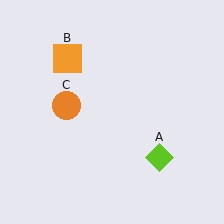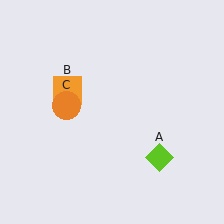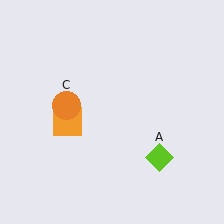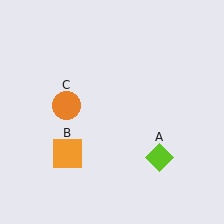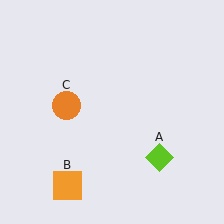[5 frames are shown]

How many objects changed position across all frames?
1 object changed position: orange square (object B).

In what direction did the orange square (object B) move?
The orange square (object B) moved down.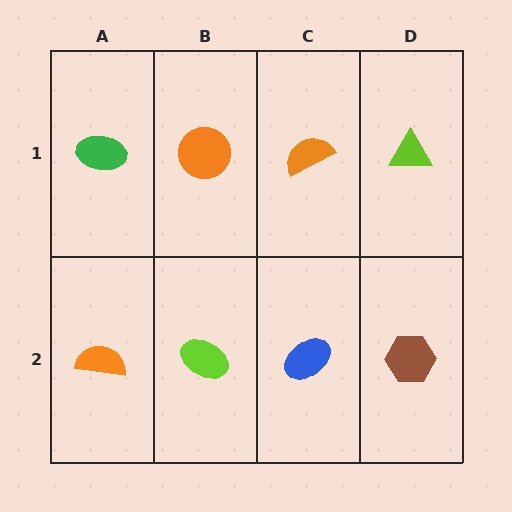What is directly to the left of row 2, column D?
A blue ellipse.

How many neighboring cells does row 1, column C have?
3.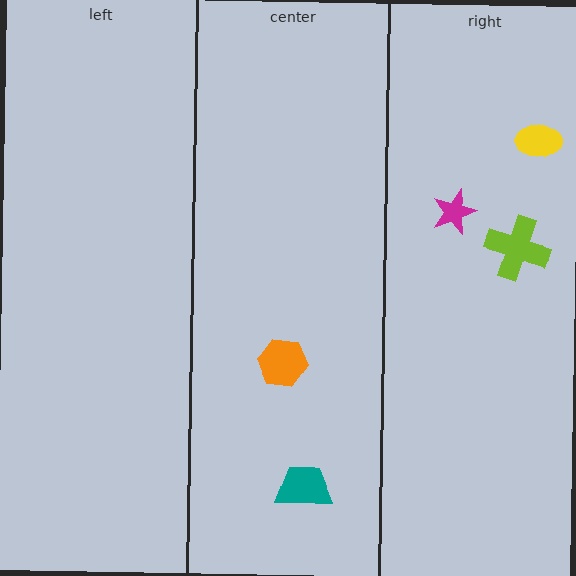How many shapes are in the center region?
2.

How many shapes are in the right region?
3.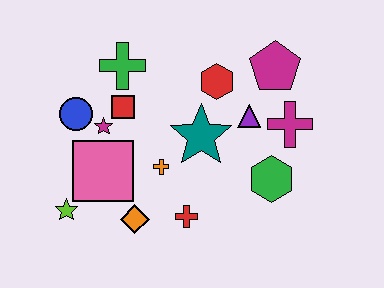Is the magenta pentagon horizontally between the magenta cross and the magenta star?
Yes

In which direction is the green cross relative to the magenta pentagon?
The green cross is to the left of the magenta pentagon.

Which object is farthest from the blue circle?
The magenta cross is farthest from the blue circle.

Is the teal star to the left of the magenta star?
No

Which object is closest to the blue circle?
The magenta star is closest to the blue circle.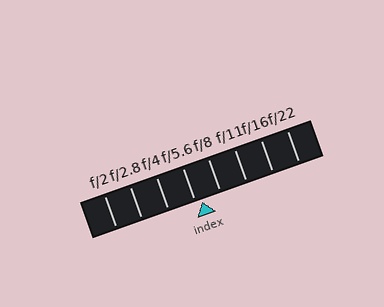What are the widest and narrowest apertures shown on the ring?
The widest aperture shown is f/2 and the narrowest is f/22.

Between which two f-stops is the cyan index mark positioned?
The index mark is between f/5.6 and f/8.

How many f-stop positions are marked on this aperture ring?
There are 8 f-stop positions marked.